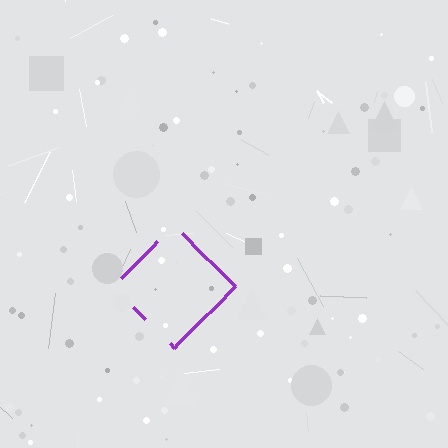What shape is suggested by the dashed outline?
The dashed outline suggests a diamond.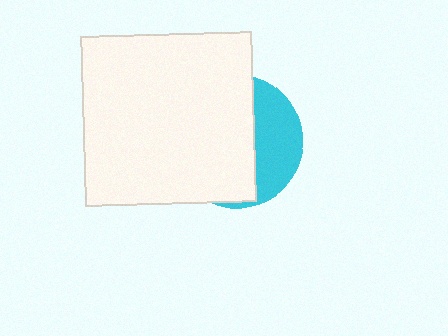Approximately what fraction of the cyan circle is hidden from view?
Roughly 66% of the cyan circle is hidden behind the white square.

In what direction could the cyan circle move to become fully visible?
The cyan circle could move right. That would shift it out from behind the white square entirely.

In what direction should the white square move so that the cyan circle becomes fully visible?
The white square should move left. That is the shortest direction to clear the overlap and leave the cyan circle fully visible.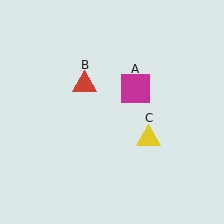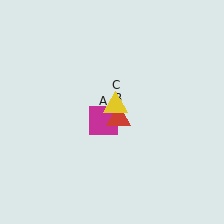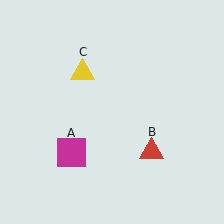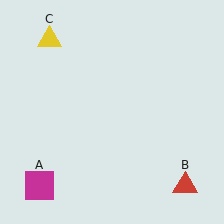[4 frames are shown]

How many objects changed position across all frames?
3 objects changed position: magenta square (object A), red triangle (object B), yellow triangle (object C).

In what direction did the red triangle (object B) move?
The red triangle (object B) moved down and to the right.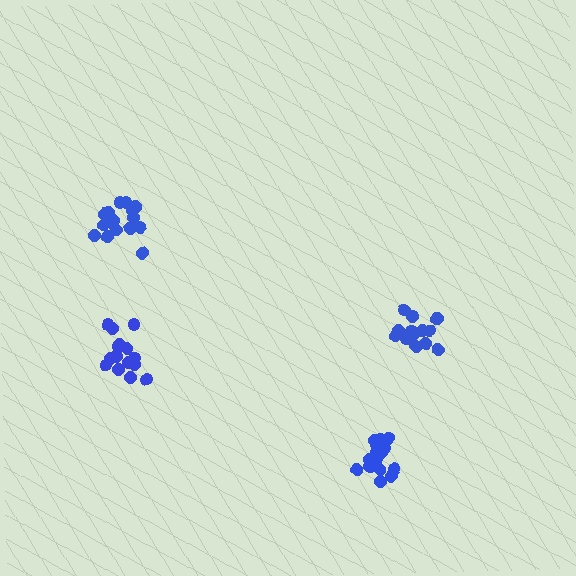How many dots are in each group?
Group 1: 17 dots, Group 2: 15 dots, Group 3: 16 dots, Group 4: 20 dots (68 total).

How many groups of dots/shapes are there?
There are 4 groups.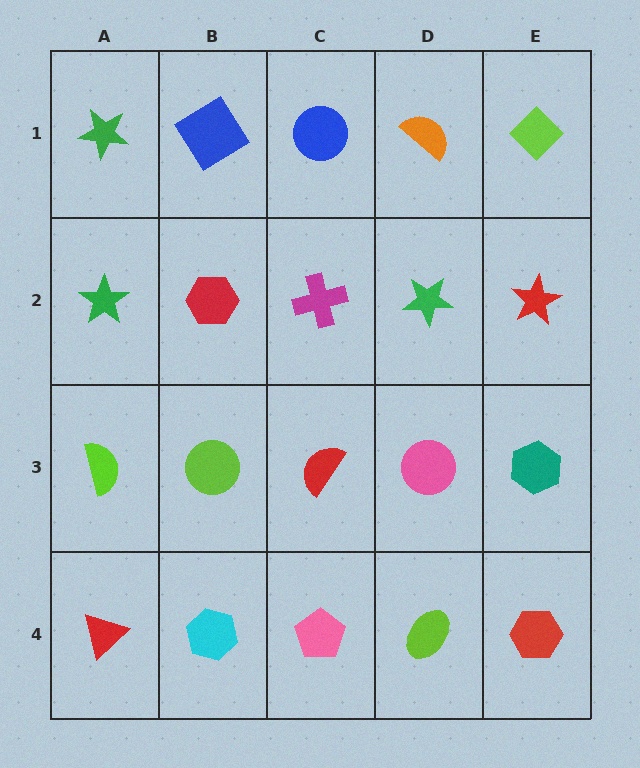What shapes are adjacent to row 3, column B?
A red hexagon (row 2, column B), a cyan hexagon (row 4, column B), a lime semicircle (row 3, column A), a red semicircle (row 3, column C).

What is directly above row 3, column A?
A green star.